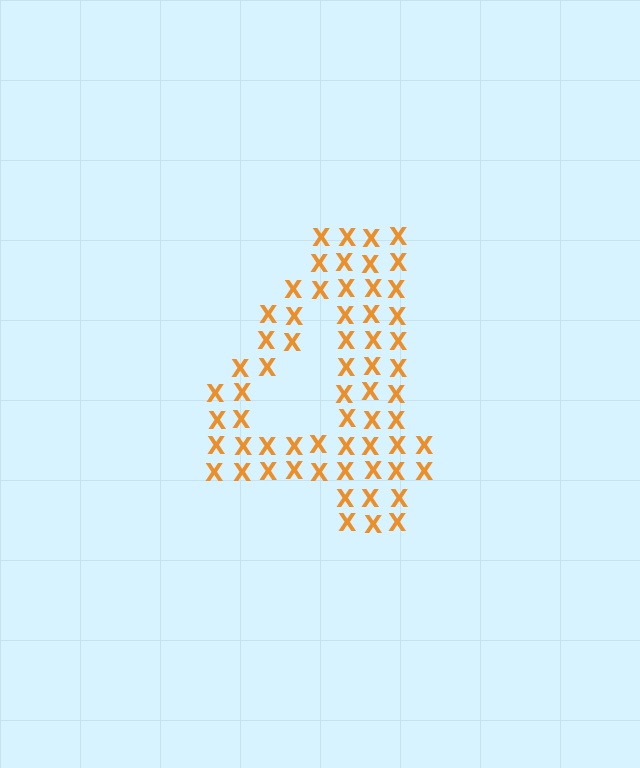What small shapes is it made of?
It is made of small letter X's.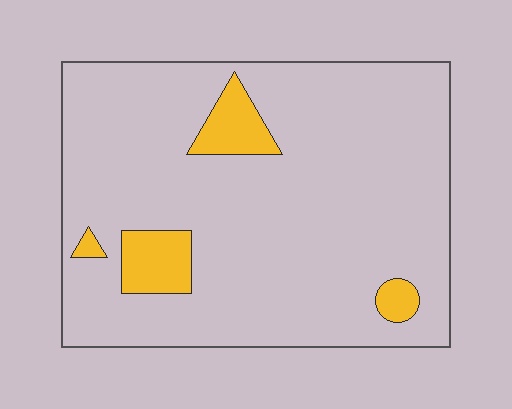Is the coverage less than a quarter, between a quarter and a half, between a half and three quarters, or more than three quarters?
Less than a quarter.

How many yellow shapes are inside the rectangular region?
4.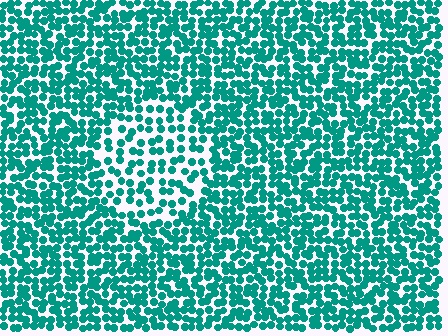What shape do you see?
I see a circle.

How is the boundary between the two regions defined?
The boundary is defined by a change in element density (approximately 1.7x ratio). All elements are the same color, size, and shape.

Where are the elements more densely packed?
The elements are more densely packed outside the circle boundary.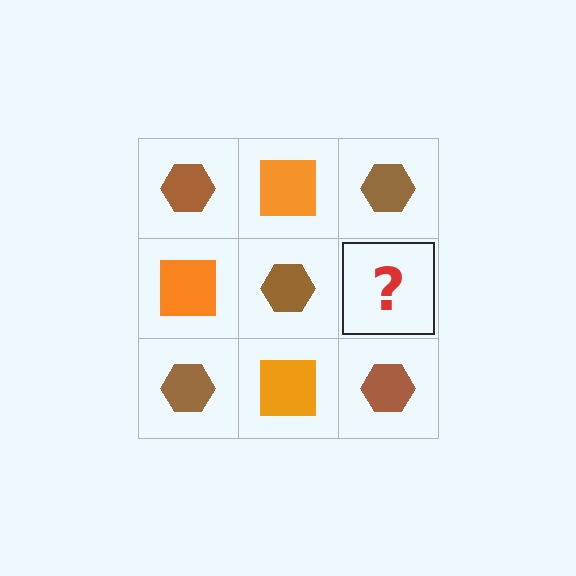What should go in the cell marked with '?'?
The missing cell should contain an orange square.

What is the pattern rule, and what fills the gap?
The rule is that it alternates brown hexagon and orange square in a checkerboard pattern. The gap should be filled with an orange square.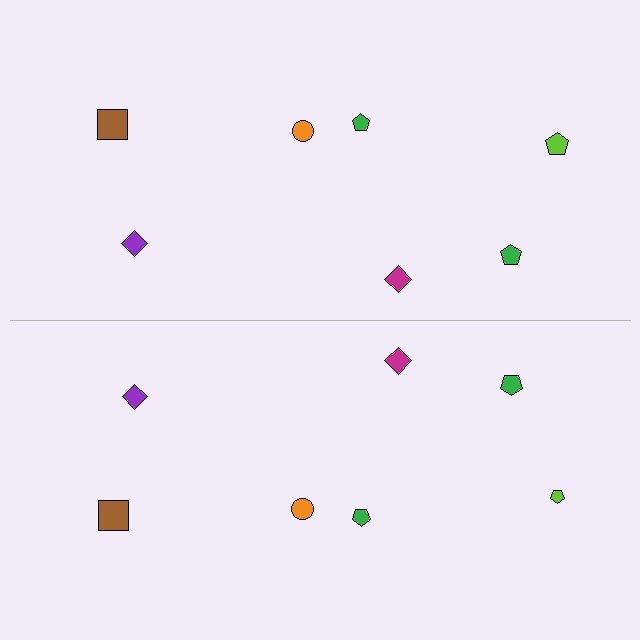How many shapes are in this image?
There are 14 shapes in this image.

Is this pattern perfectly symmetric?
No, the pattern is not perfectly symmetric. The lime pentagon on the bottom side has a different size than its mirror counterpart.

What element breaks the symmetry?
The lime pentagon on the bottom side has a different size than its mirror counterpart.